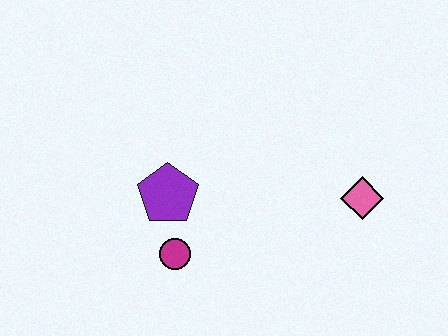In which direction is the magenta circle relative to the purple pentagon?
The magenta circle is below the purple pentagon.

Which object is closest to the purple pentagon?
The magenta circle is closest to the purple pentagon.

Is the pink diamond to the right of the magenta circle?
Yes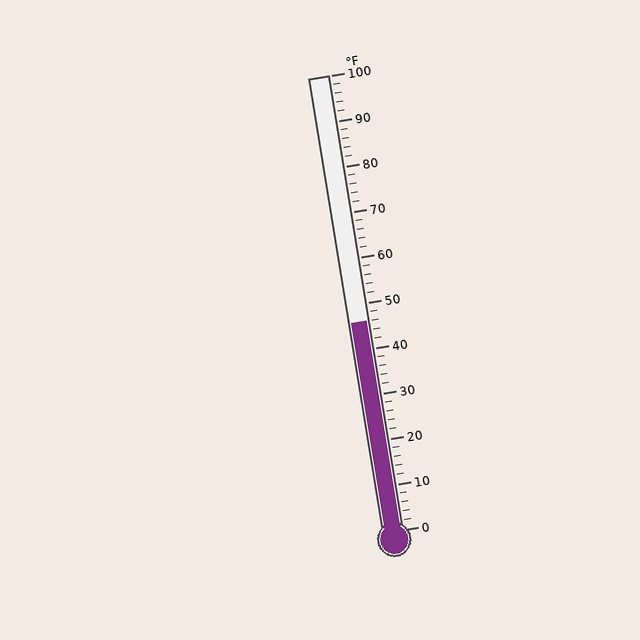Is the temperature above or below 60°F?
The temperature is below 60°F.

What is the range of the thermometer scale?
The thermometer scale ranges from 0°F to 100°F.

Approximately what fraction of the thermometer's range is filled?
The thermometer is filled to approximately 45% of its range.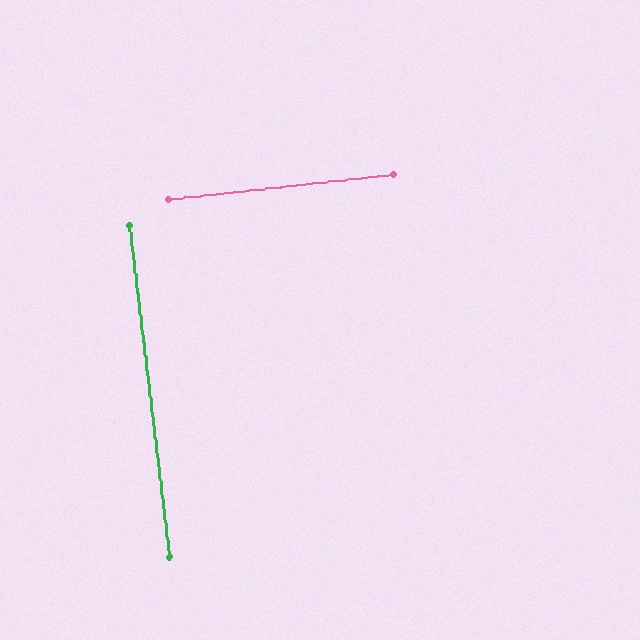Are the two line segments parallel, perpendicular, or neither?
Perpendicular — they meet at approximately 89°.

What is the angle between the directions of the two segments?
Approximately 89 degrees.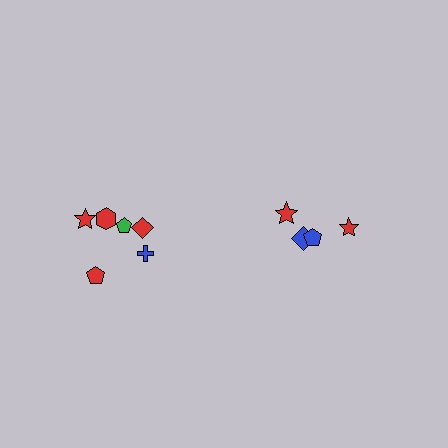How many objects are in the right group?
There are 4 objects.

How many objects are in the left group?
There are 6 objects.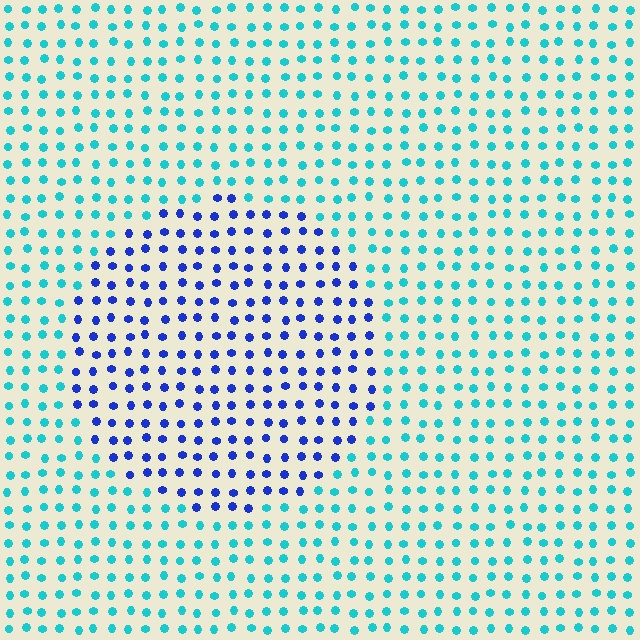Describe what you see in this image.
The image is filled with small cyan elements in a uniform arrangement. A circle-shaped region is visible where the elements are tinted to a slightly different hue, forming a subtle color boundary.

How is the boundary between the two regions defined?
The boundary is defined purely by a slight shift in hue (about 51 degrees). Spacing, size, and orientation are identical on both sides.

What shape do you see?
I see a circle.